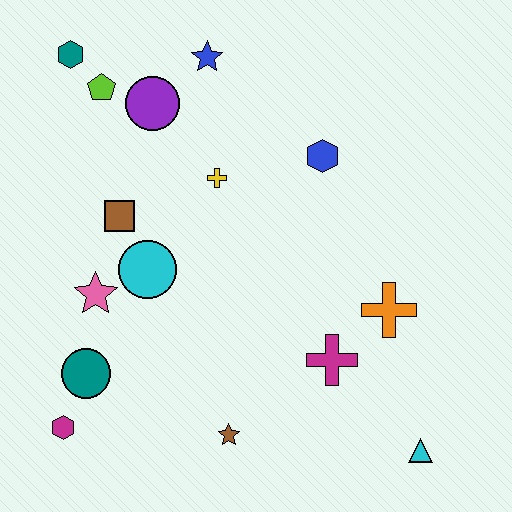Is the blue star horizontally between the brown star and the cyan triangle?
No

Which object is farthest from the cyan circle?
The cyan triangle is farthest from the cyan circle.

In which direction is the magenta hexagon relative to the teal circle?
The magenta hexagon is below the teal circle.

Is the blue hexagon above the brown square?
Yes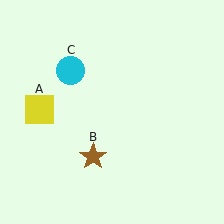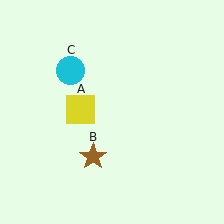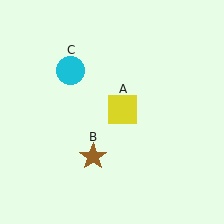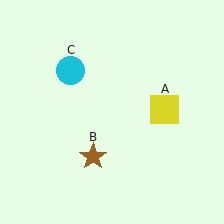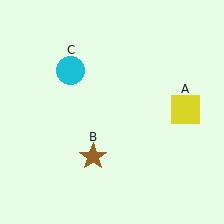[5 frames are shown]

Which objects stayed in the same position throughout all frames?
Brown star (object B) and cyan circle (object C) remained stationary.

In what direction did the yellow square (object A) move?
The yellow square (object A) moved right.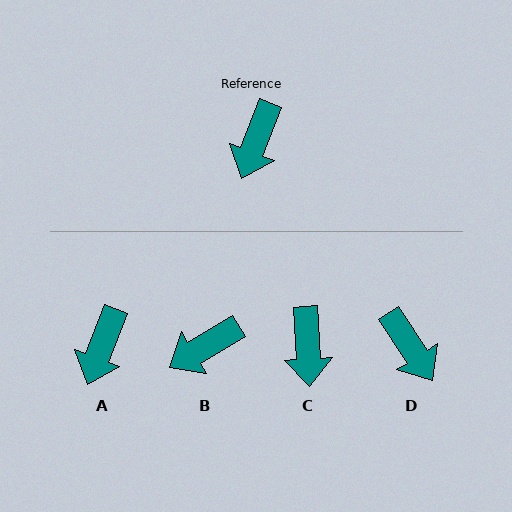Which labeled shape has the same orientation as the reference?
A.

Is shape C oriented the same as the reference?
No, it is off by about 24 degrees.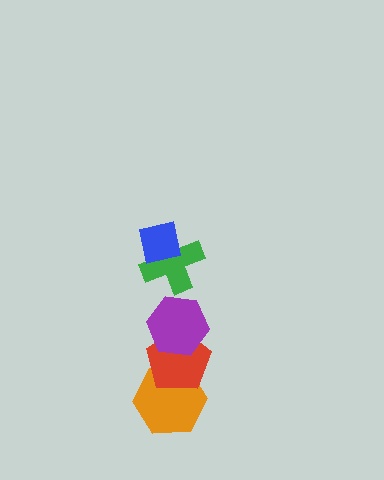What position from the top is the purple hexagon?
The purple hexagon is 3rd from the top.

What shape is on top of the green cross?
The blue square is on top of the green cross.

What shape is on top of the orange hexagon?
The red pentagon is on top of the orange hexagon.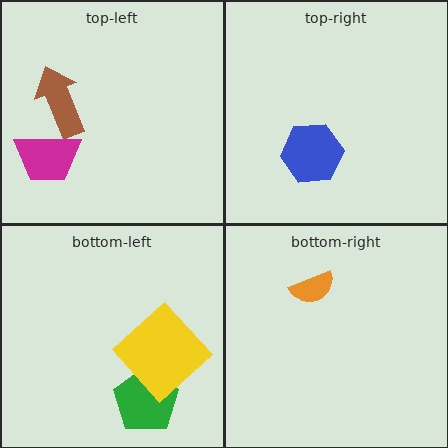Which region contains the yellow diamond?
The bottom-left region.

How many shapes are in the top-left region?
2.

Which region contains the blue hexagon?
The top-right region.